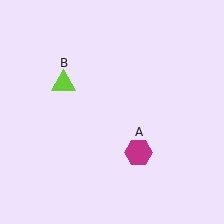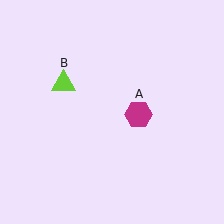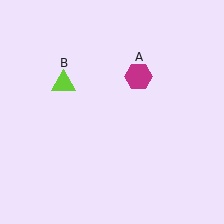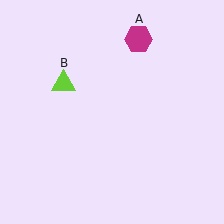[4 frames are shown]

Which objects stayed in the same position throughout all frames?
Lime triangle (object B) remained stationary.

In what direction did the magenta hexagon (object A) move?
The magenta hexagon (object A) moved up.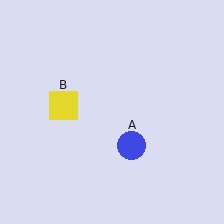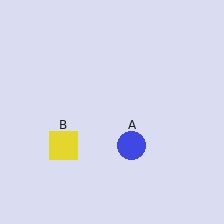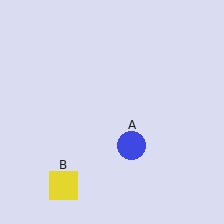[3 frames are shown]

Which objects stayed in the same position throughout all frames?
Blue circle (object A) remained stationary.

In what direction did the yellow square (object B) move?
The yellow square (object B) moved down.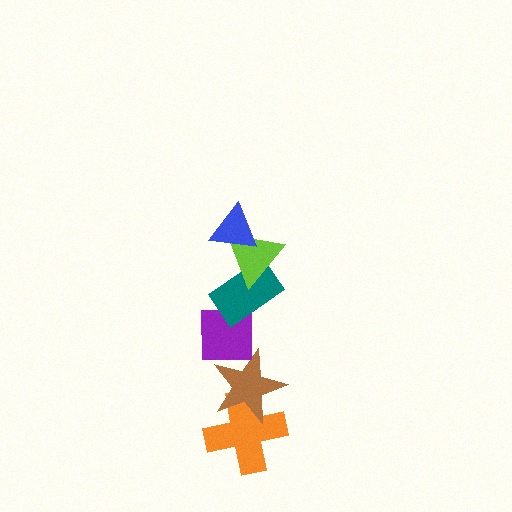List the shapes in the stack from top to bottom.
From top to bottom: the blue triangle, the lime triangle, the teal rectangle, the purple square, the brown star, the orange cross.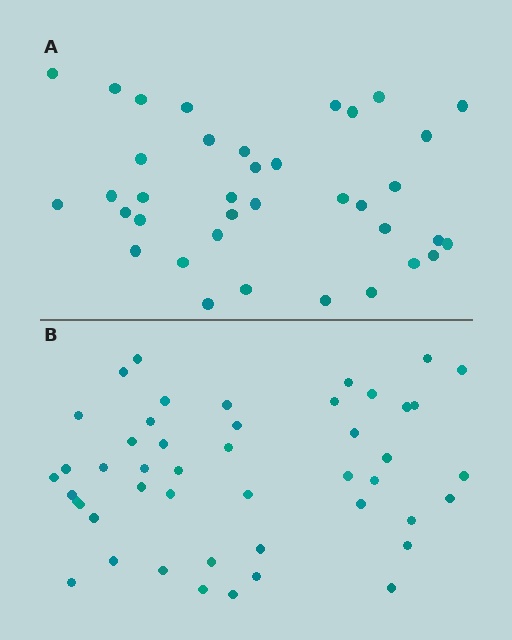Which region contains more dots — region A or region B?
Region B (the bottom region) has more dots.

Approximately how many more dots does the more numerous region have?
Region B has roughly 10 or so more dots than region A.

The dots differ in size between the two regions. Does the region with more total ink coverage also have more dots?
No. Region A has more total ink coverage because its dots are larger, but region B actually contains more individual dots. Total area can be misleading — the number of items is what matters here.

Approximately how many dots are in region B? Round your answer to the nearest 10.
About 50 dots. (The exact count is 47, which rounds to 50.)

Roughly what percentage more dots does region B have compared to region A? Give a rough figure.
About 25% more.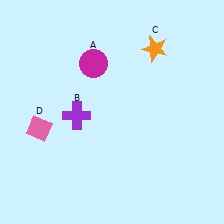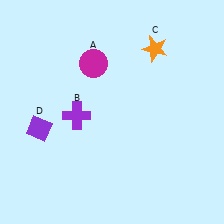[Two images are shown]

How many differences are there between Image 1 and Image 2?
There is 1 difference between the two images.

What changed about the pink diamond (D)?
In Image 1, D is pink. In Image 2, it changed to purple.